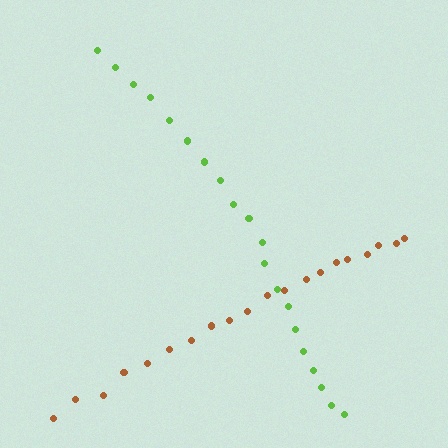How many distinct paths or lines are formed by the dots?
There are 2 distinct paths.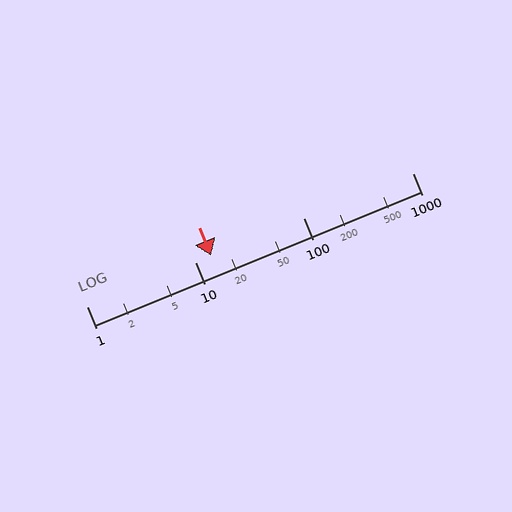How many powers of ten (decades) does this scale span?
The scale spans 3 decades, from 1 to 1000.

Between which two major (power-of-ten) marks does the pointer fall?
The pointer is between 10 and 100.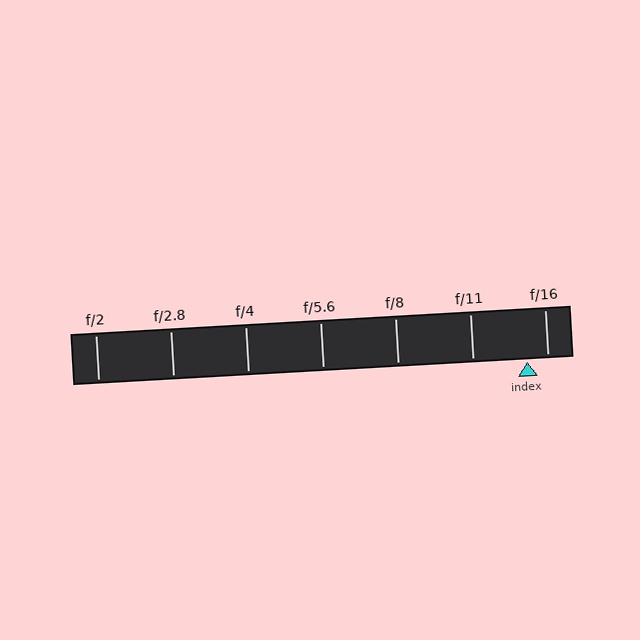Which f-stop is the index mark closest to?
The index mark is closest to f/16.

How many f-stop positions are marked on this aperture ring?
There are 7 f-stop positions marked.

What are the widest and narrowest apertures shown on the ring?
The widest aperture shown is f/2 and the narrowest is f/16.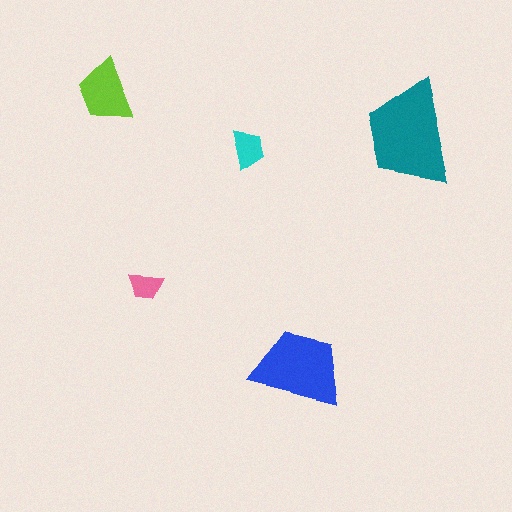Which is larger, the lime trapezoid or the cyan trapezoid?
The lime one.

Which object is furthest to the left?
The lime trapezoid is leftmost.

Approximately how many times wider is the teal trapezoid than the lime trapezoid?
About 1.5 times wider.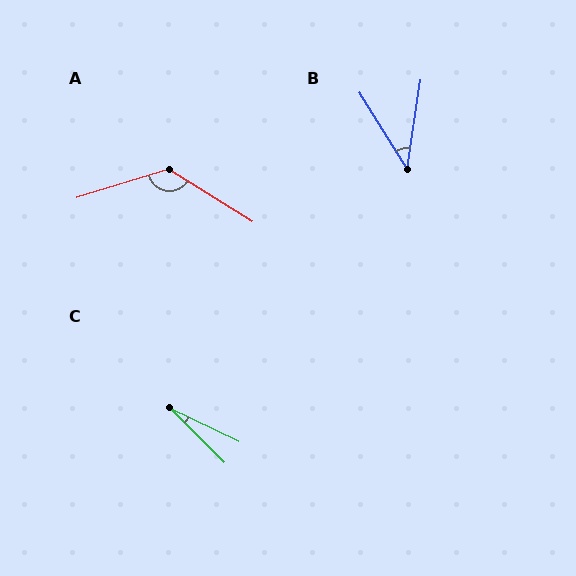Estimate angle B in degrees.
Approximately 41 degrees.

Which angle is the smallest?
C, at approximately 19 degrees.